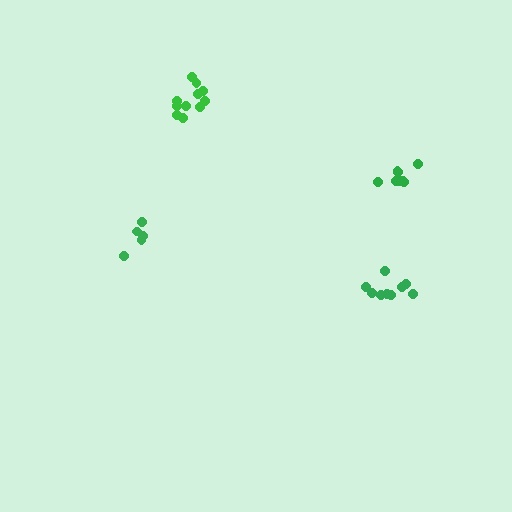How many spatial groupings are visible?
There are 4 spatial groupings.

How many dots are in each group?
Group 1: 11 dots, Group 2: 5 dots, Group 3: 8 dots, Group 4: 9 dots (33 total).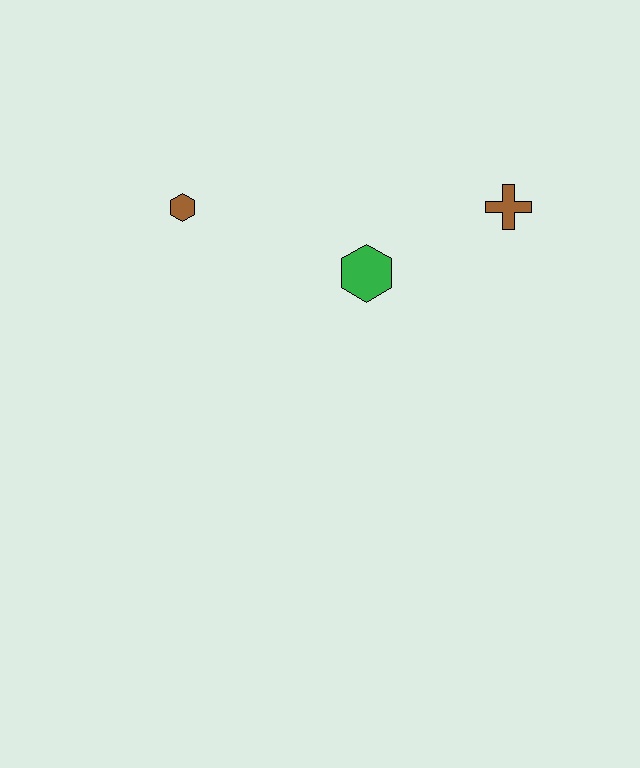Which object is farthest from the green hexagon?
The brown hexagon is farthest from the green hexagon.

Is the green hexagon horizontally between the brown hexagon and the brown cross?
Yes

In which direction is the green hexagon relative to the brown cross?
The green hexagon is to the left of the brown cross.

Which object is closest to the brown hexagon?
The green hexagon is closest to the brown hexagon.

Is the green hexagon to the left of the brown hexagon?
No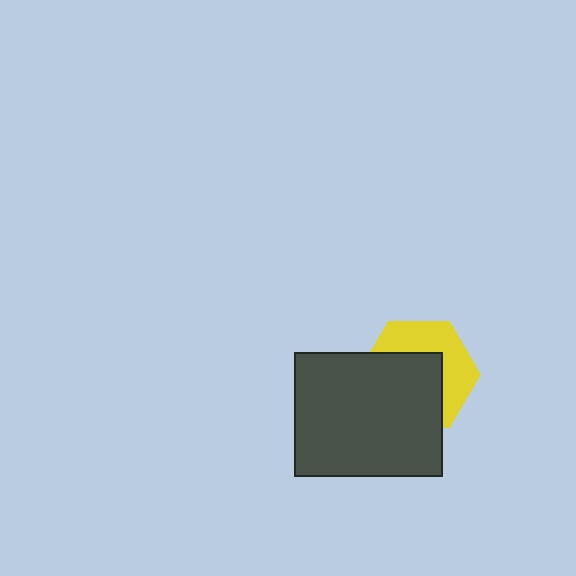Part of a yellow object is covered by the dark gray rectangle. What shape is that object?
It is a hexagon.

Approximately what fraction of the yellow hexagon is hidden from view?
Roughly 57% of the yellow hexagon is hidden behind the dark gray rectangle.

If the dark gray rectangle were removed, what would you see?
You would see the complete yellow hexagon.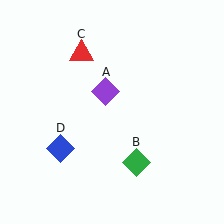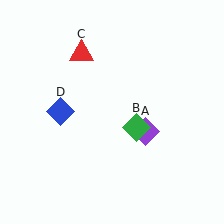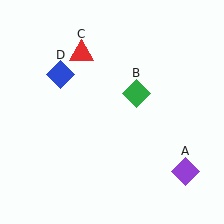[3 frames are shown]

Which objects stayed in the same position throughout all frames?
Red triangle (object C) remained stationary.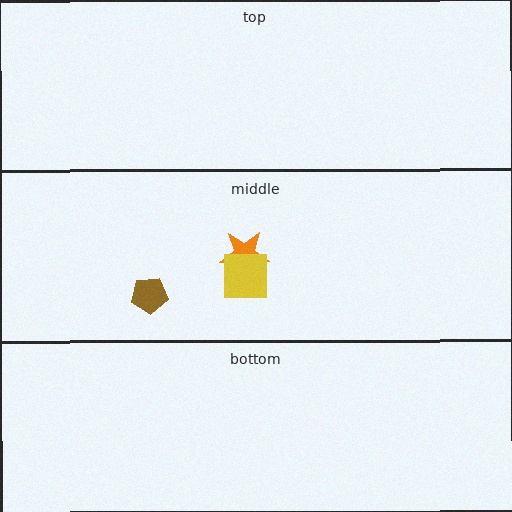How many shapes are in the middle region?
3.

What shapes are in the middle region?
The orange star, the yellow square, the brown pentagon.